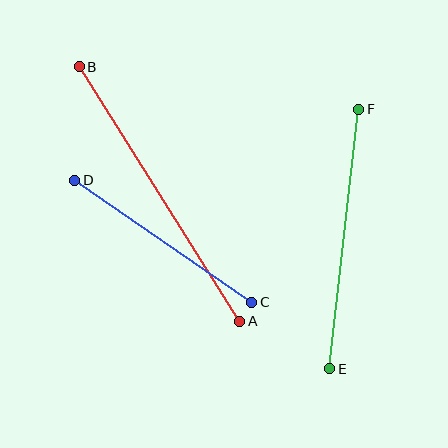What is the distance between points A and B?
The distance is approximately 301 pixels.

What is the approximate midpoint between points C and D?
The midpoint is at approximately (163, 241) pixels.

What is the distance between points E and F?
The distance is approximately 261 pixels.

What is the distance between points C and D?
The distance is approximately 215 pixels.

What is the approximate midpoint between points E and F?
The midpoint is at approximately (344, 239) pixels.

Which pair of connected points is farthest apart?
Points A and B are farthest apart.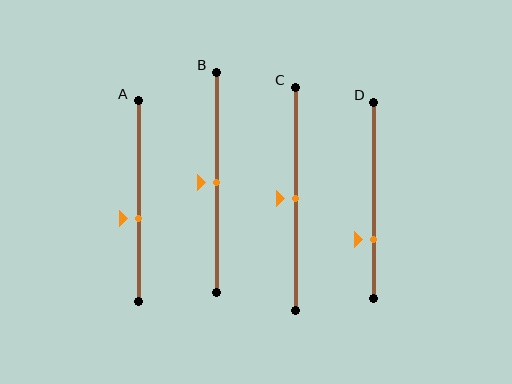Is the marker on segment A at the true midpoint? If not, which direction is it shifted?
No, the marker on segment A is shifted downward by about 9% of the segment length.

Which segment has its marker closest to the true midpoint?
Segment B has its marker closest to the true midpoint.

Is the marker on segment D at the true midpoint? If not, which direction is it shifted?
No, the marker on segment D is shifted downward by about 20% of the segment length.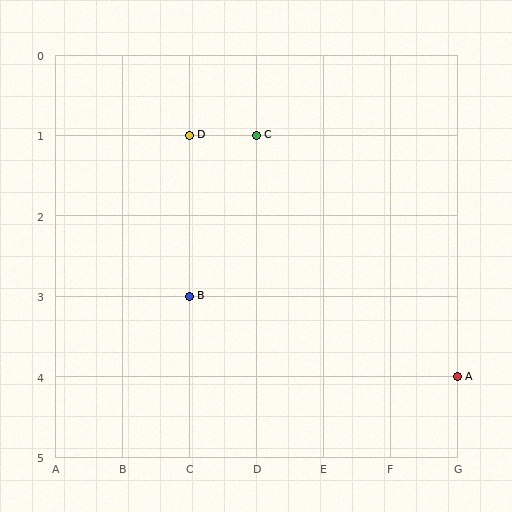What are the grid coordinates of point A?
Point A is at grid coordinates (G, 4).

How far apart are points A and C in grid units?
Points A and C are 3 columns and 3 rows apart (about 4.2 grid units diagonally).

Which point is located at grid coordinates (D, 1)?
Point C is at (D, 1).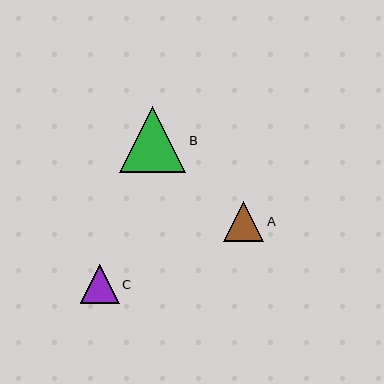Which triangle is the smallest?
Triangle C is the smallest with a size of approximately 39 pixels.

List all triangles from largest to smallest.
From largest to smallest: B, A, C.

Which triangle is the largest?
Triangle B is the largest with a size of approximately 66 pixels.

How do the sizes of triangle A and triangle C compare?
Triangle A and triangle C are approximately the same size.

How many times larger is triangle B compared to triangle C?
Triangle B is approximately 1.7 times the size of triangle C.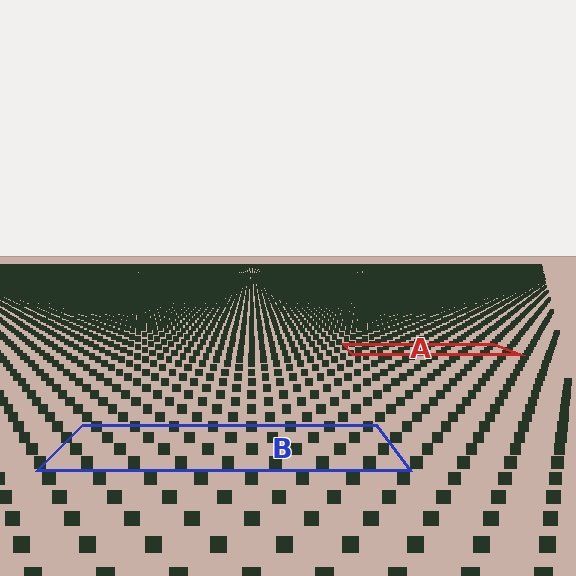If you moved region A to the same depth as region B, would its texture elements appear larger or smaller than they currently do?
They would appear larger. At a closer depth, the same texture elements are projected at a bigger on-screen size.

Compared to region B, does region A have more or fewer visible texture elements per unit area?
Region A has more texture elements per unit area — they are packed more densely because it is farther away.